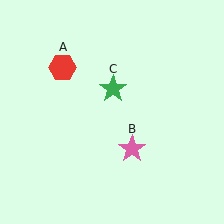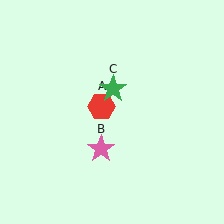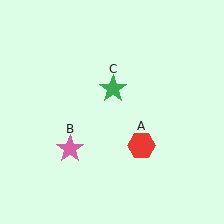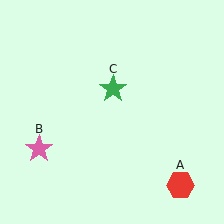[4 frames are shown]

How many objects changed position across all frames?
2 objects changed position: red hexagon (object A), pink star (object B).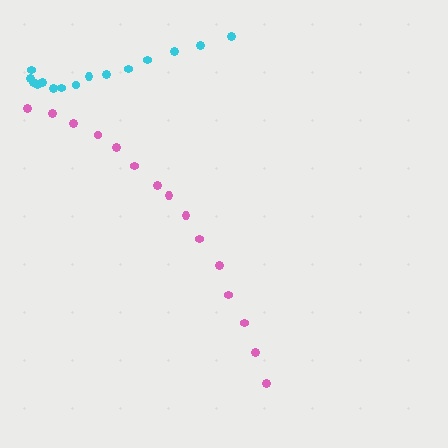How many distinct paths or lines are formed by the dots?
There are 2 distinct paths.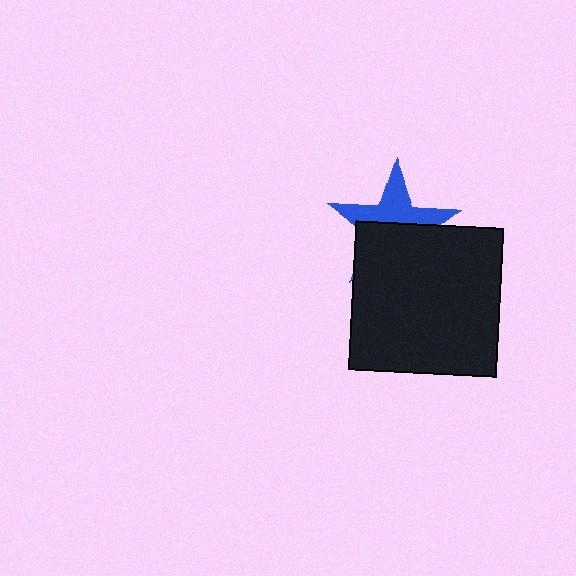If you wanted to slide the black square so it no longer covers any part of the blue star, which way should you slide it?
Slide it down — that is the most direct way to separate the two shapes.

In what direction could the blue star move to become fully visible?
The blue star could move up. That would shift it out from behind the black square entirely.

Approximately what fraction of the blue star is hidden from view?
Roughly 54% of the blue star is hidden behind the black square.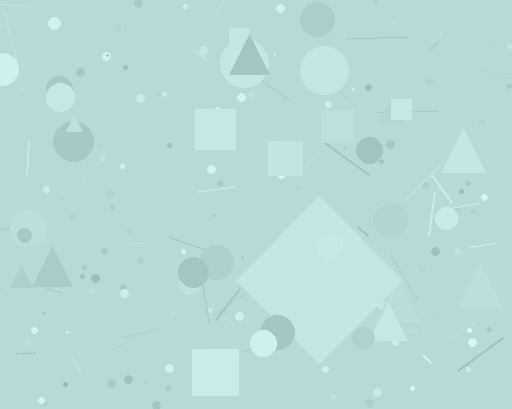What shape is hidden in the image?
A diamond is hidden in the image.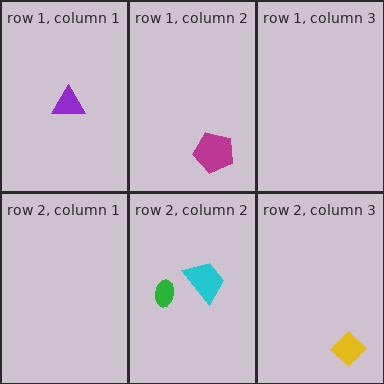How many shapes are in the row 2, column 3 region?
1.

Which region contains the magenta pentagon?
The row 1, column 2 region.